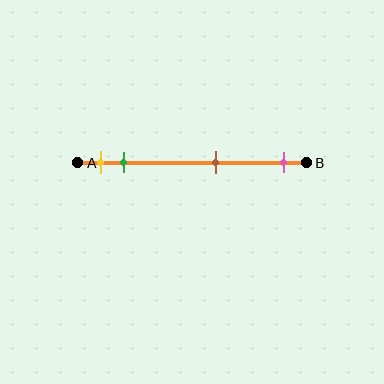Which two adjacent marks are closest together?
The yellow and green marks are the closest adjacent pair.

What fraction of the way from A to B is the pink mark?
The pink mark is approximately 90% (0.9) of the way from A to B.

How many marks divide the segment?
There are 4 marks dividing the segment.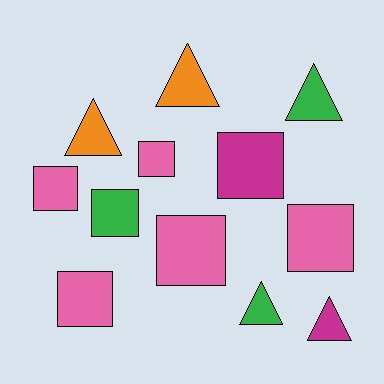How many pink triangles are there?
There are no pink triangles.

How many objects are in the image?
There are 12 objects.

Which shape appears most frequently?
Square, with 7 objects.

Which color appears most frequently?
Pink, with 5 objects.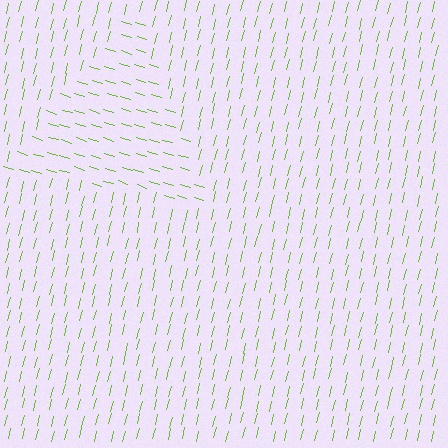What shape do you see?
I see a triangle.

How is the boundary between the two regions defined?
The boundary is defined purely by a change in line orientation (approximately 87 degrees difference). All lines are the same color and thickness.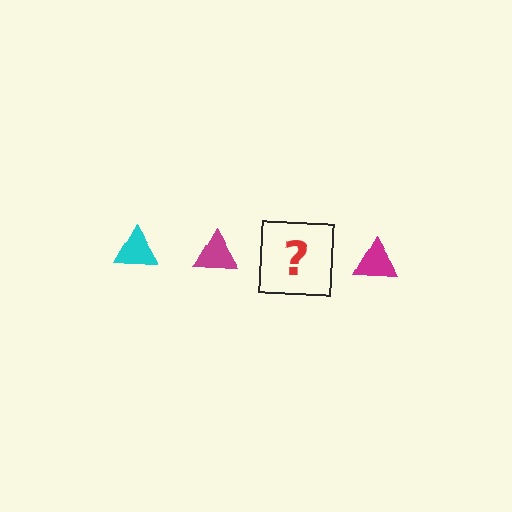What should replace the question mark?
The question mark should be replaced with a cyan triangle.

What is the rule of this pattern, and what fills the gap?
The rule is that the pattern cycles through cyan, magenta triangles. The gap should be filled with a cyan triangle.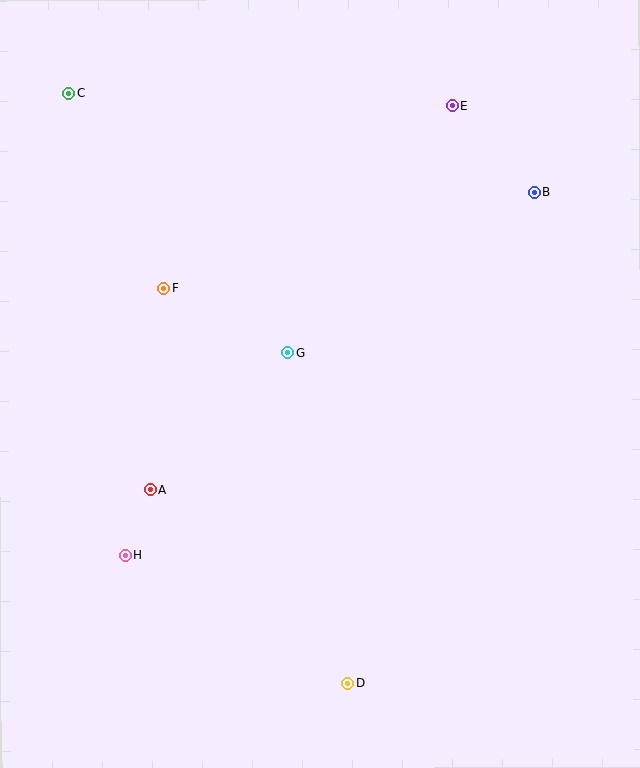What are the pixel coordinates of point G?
Point G is at (288, 353).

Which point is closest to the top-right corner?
Point E is closest to the top-right corner.